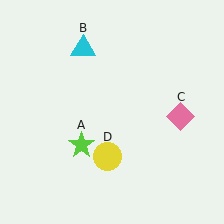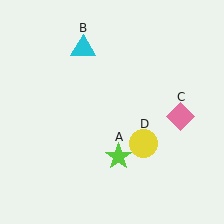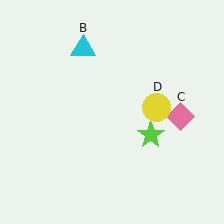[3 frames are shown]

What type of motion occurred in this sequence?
The lime star (object A), yellow circle (object D) rotated counterclockwise around the center of the scene.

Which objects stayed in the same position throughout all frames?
Cyan triangle (object B) and pink diamond (object C) remained stationary.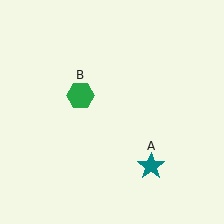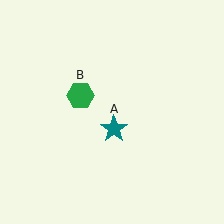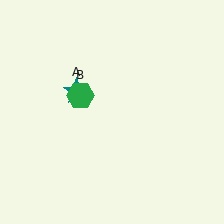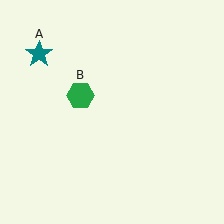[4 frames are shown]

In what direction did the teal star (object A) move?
The teal star (object A) moved up and to the left.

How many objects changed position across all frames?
1 object changed position: teal star (object A).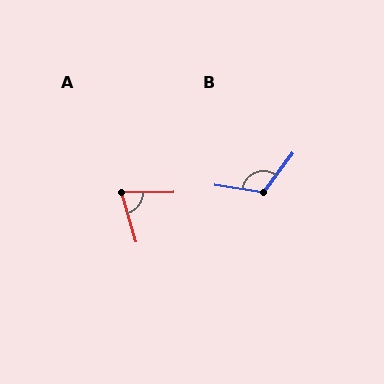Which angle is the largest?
B, at approximately 118 degrees.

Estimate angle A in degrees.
Approximately 74 degrees.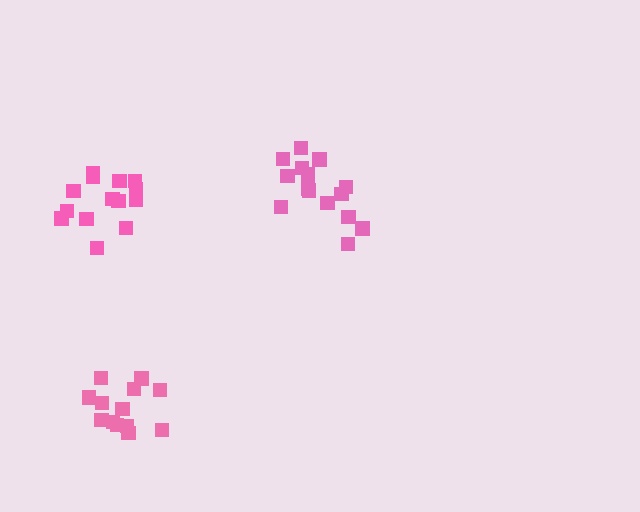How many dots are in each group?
Group 1: 13 dots, Group 2: 15 dots, Group 3: 14 dots (42 total).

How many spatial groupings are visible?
There are 3 spatial groupings.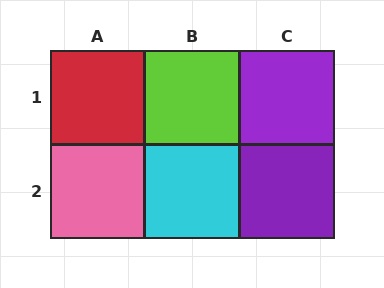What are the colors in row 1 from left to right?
Red, lime, purple.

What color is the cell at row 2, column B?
Cyan.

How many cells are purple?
2 cells are purple.